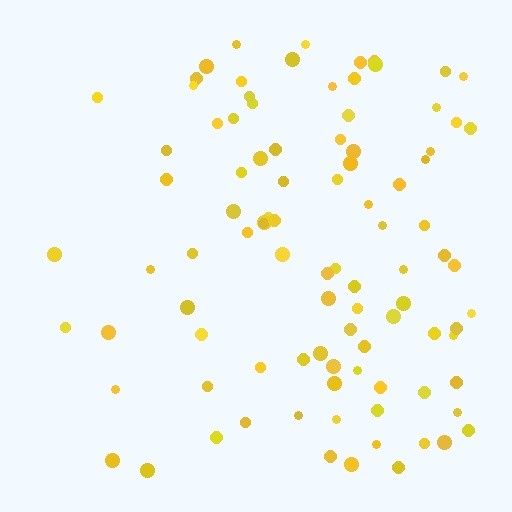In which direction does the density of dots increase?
From left to right, with the right side densest.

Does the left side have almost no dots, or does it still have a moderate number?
Still a moderate number, just noticeably fewer than the right.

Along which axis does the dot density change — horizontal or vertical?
Horizontal.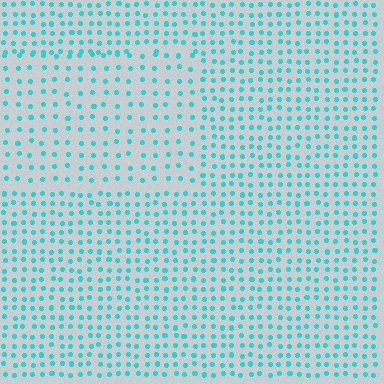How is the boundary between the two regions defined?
The boundary is defined by a change in element density (approximately 1.7x ratio). All elements are the same color, size, and shape.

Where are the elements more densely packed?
The elements are more densely packed outside the rectangle boundary.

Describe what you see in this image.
The image contains small cyan elements arranged at two different densities. A rectangle-shaped region is visible where the elements are less densely packed than the surrounding area.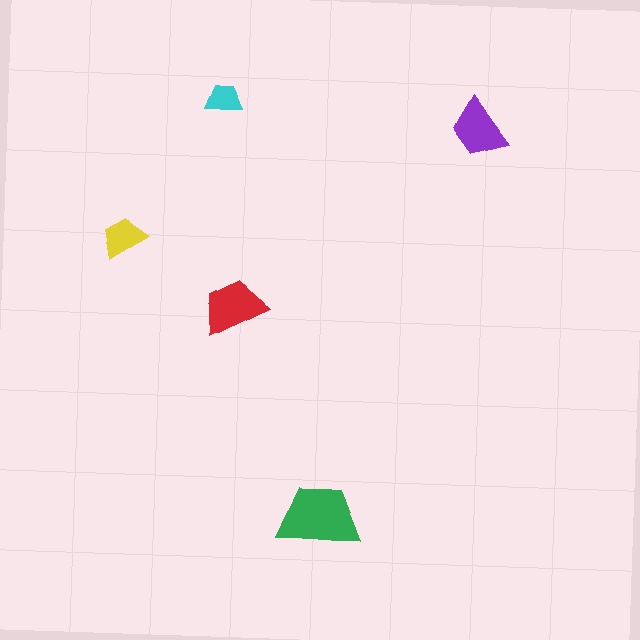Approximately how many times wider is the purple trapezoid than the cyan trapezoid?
About 1.5 times wider.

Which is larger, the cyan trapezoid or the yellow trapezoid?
The yellow one.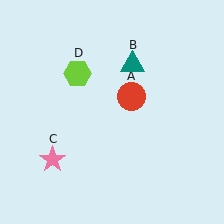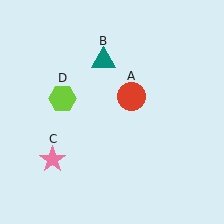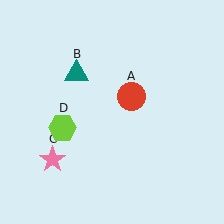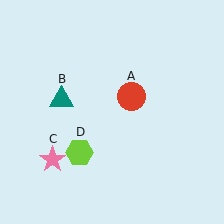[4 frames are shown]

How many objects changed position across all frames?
2 objects changed position: teal triangle (object B), lime hexagon (object D).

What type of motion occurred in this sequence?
The teal triangle (object B), lime hexagon (object D) rotated counterclockwise around the center of the scene.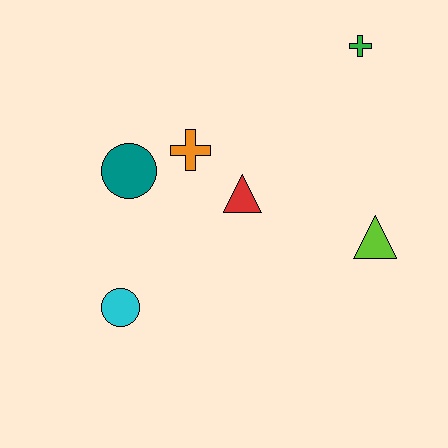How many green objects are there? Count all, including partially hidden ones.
There is 1 green object.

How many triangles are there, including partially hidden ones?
There are 2 triangles.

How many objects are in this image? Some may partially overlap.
There are 6 objects.